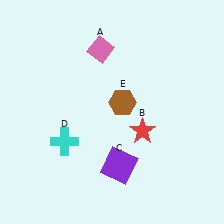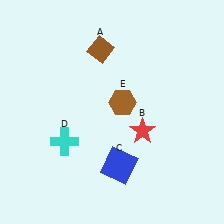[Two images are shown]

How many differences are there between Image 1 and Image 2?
There are 2 differences between the two images.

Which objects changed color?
A changed from pink to brown. C changed from purple to blue.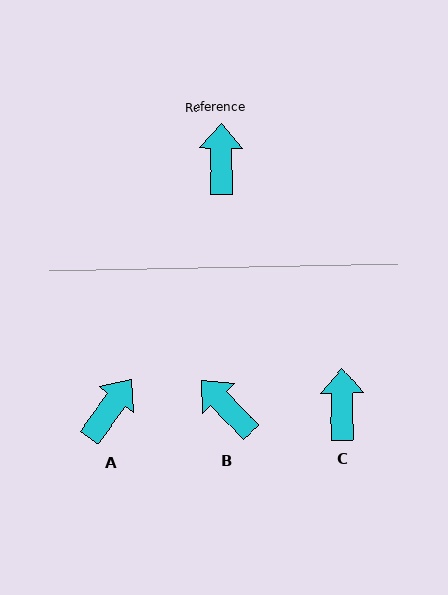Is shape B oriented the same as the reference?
No, it is off by about 44 degrees.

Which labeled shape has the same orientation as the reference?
C.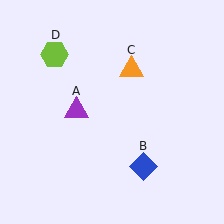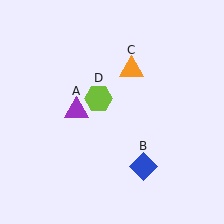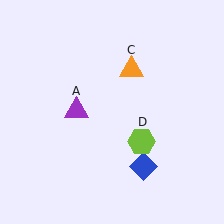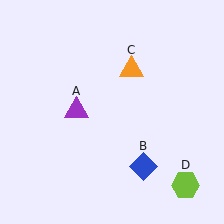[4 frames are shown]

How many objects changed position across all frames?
1 object changed position: lime hexagon (object D).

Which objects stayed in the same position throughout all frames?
Purple triangle (object A) and blue diamond (object B) and orange triangle (object C) remained stationary.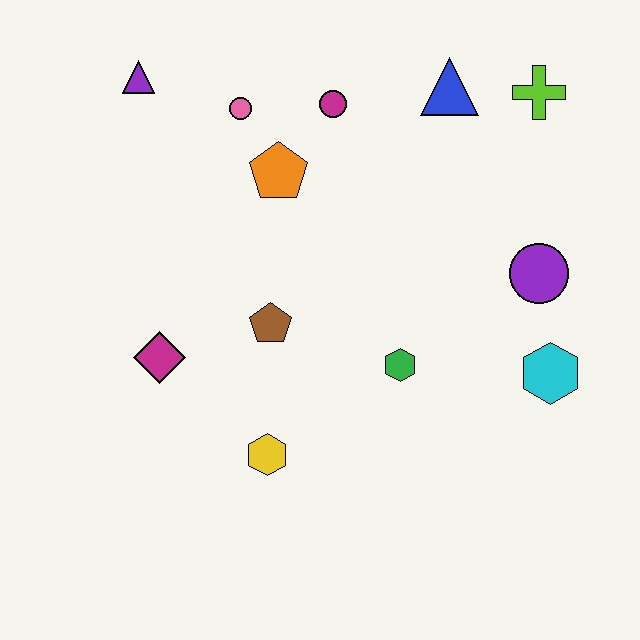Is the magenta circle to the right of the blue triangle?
No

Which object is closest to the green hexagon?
The brown pentagon is closest to the green hexagon.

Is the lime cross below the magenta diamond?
No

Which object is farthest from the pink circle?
The cyan hexagon is farthest from the pink circle.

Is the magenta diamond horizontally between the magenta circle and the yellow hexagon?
No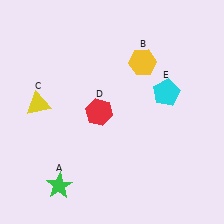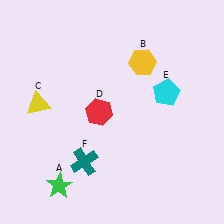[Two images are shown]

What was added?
A teal cross (F) was added in Image 2.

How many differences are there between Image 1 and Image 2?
There is 1 difference between the two images.